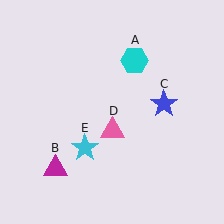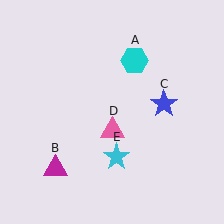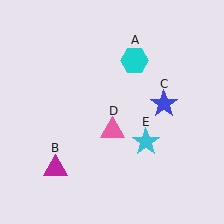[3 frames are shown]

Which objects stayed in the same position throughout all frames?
Cyan hexagon (object A) and magenta triangle (object B) and blue star (object C) and pink triangle (object D) remained stationary.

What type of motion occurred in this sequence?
The cyan star (object E) rotated counterclockwise around the center of the scene.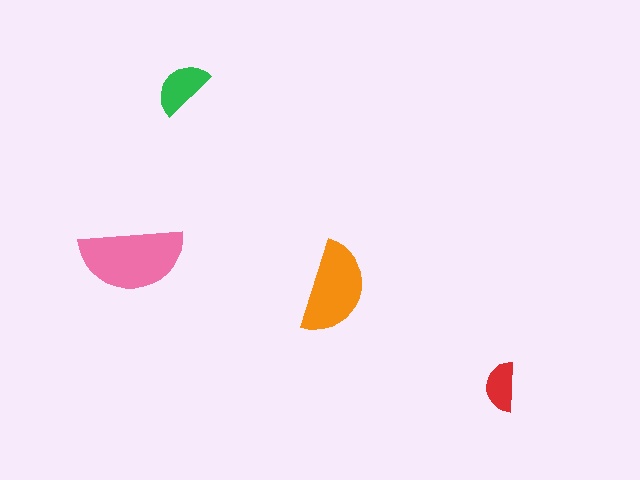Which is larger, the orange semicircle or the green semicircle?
The orange one.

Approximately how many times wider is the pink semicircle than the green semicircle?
About 2 times wider.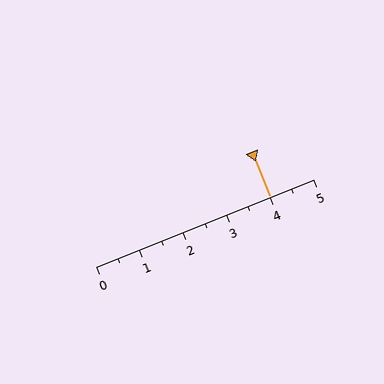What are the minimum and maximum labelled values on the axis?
The axis runs from 0 to 5.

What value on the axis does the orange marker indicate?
The marker indicates approximately 4.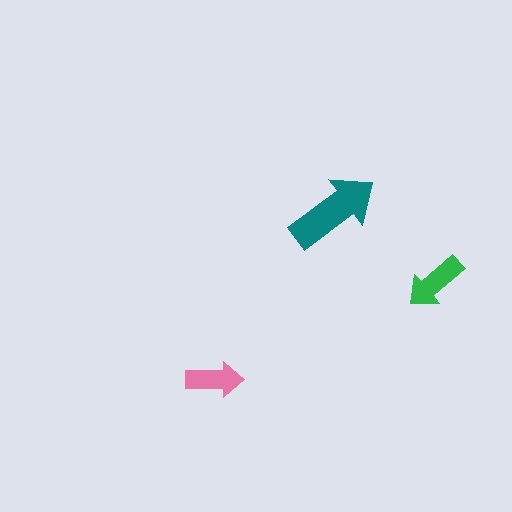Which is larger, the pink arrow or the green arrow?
The green one.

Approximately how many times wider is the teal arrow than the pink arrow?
About 1.5 times wider.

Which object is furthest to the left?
The pink arrow is leftmost.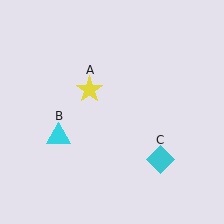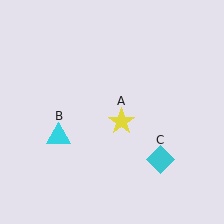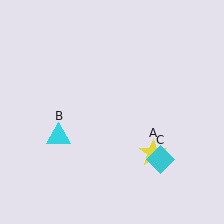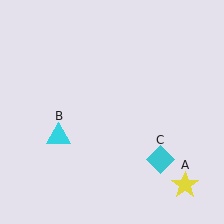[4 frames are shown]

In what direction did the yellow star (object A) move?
The yellow star (object A) moved down and to the right.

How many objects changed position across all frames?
1 object changed position: yellow star (object A).